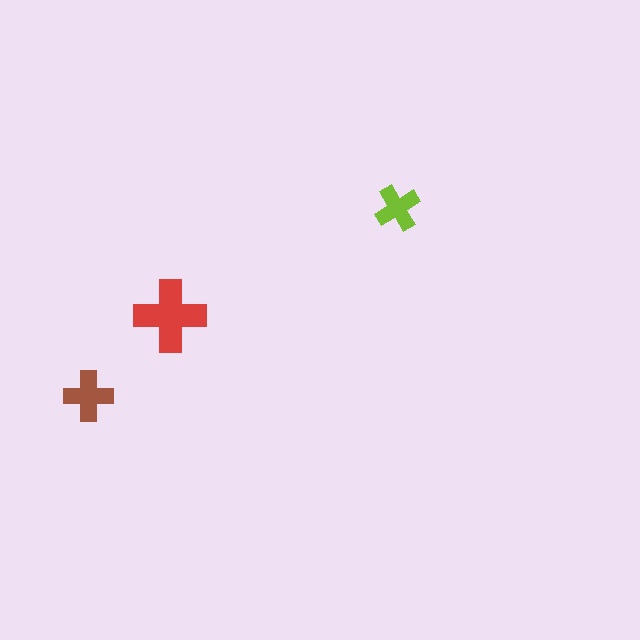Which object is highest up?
The lime cross is topmost.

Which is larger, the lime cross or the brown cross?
The brown one.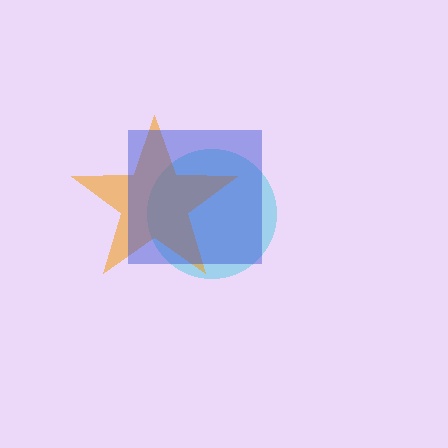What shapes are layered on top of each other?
The layered shapes are: a cyan circle, an orange star, a blue square.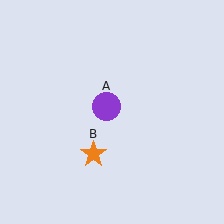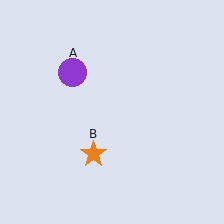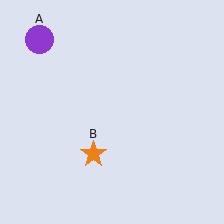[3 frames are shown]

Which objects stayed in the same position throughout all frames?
Orange star (object B) remained stationary.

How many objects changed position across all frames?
1 object changed position: purple circle (object A).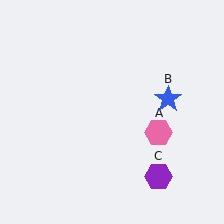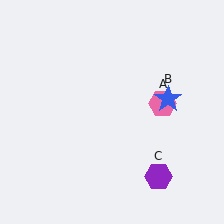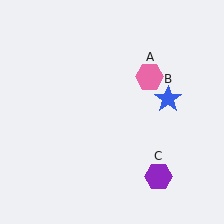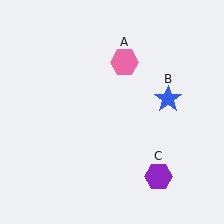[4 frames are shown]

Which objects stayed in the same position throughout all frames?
Blue star (object B) and purple hexagon (object C) remained stationary.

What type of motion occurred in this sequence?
The pink hexagon (object A) rotated counterclockwise around the center of the scene.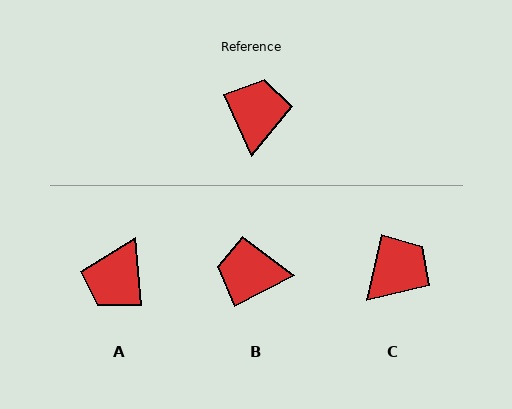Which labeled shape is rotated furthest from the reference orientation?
A, about 160 degrees away.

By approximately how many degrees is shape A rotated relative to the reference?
Approximately 160 degrees counter-clockwise.